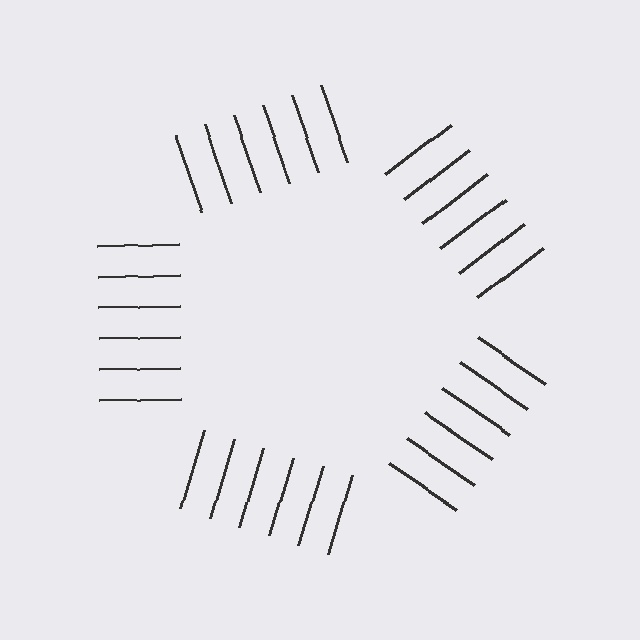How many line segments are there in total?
30 — 6 along each of the 5 edges.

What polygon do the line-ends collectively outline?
An illusory pentagon — the line segments terminate on its edges but no continuous stroke is drawn.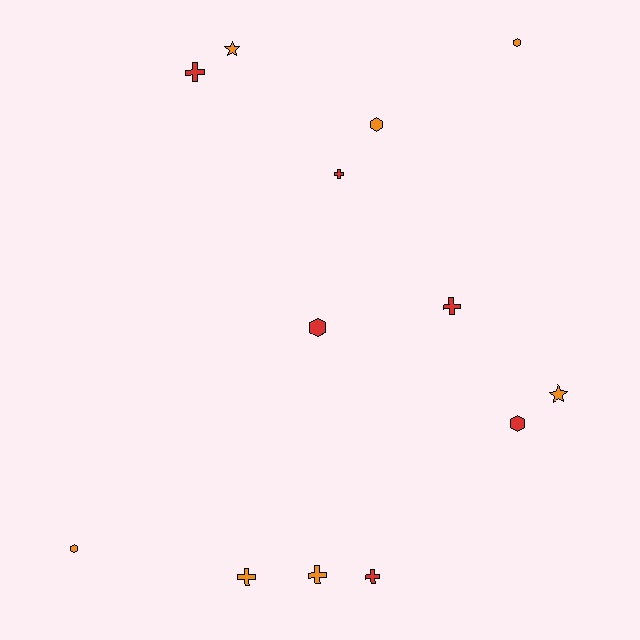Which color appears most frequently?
Orange, with 7 objects.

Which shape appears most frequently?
Cross, with 6 objects.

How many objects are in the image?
There are 13 objects.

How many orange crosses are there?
There are 2 orange crosses.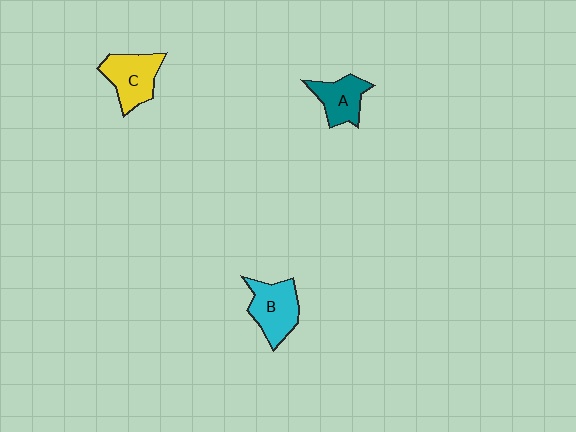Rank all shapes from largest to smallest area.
From largest to smallest: B (cyan), C (yellow), A (teal).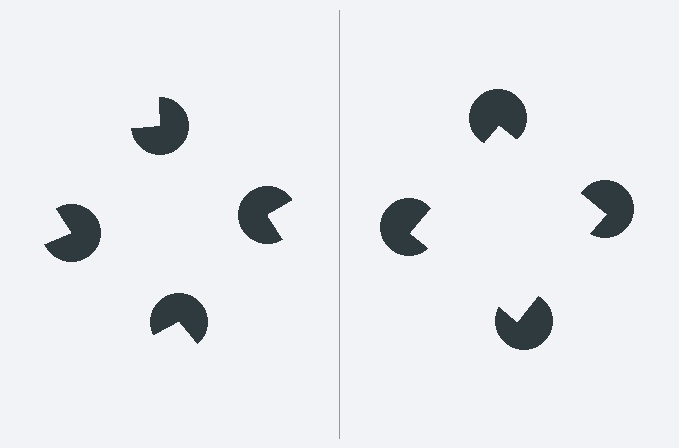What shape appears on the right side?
An illusory square.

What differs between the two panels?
The pac-man discs are positioned identically on both sides; only the wedge orientations differ. On the right they align to a square; on the left they are misaligned.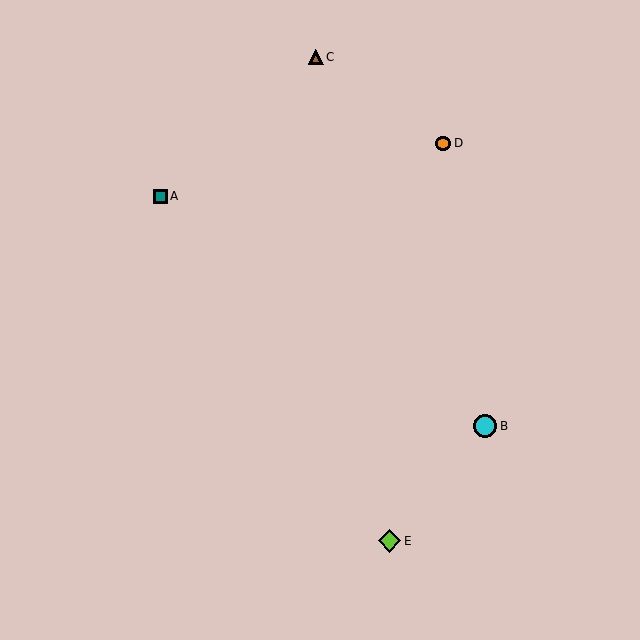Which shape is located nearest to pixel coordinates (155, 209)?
The teal square (labeled A) at (160, 196) is nearest to that location.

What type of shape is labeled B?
Shape B is a cyan circle.